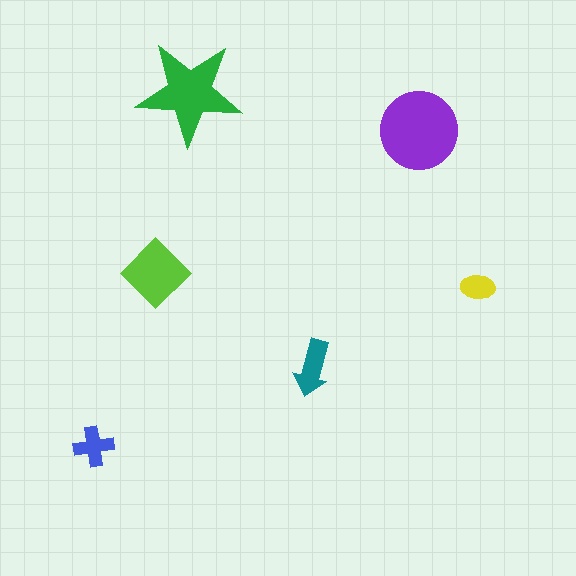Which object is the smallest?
The yellow ellipse.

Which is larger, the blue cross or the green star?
The green star.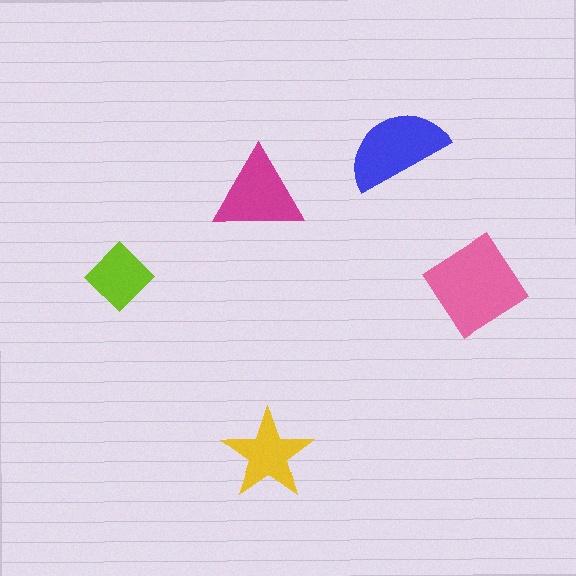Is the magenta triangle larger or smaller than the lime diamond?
Larger.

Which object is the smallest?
The lime diamond.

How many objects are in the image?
There are 5 objects in the image.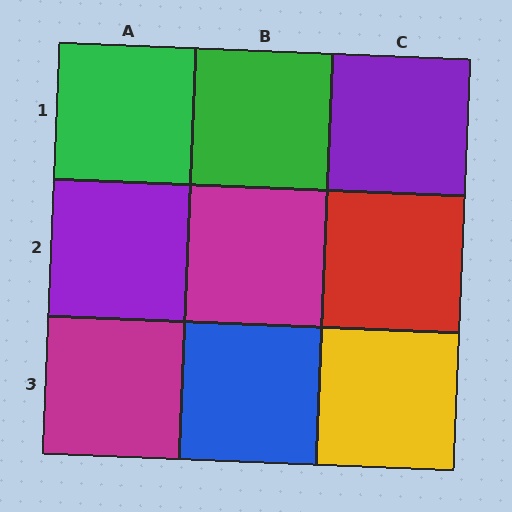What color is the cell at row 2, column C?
Red.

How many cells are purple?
2 cells are purple.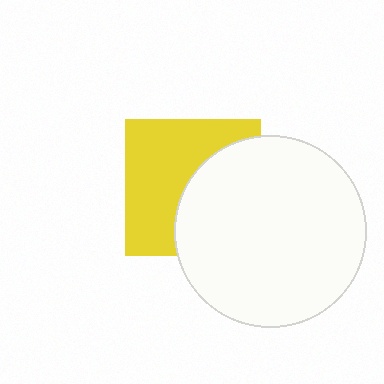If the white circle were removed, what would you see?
You would see the complete yellow square.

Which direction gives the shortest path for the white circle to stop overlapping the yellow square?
Moving right gives the shortest separation.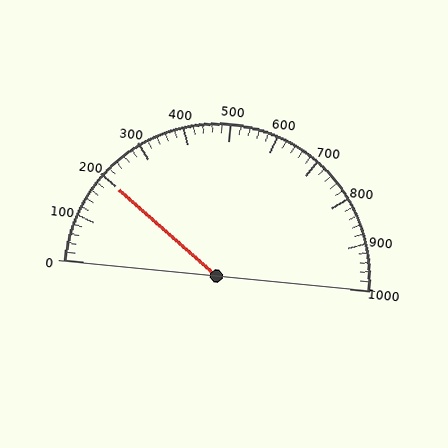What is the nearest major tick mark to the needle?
The nearest major tick mark is 200.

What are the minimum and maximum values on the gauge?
The gauge ranges from 0 to 1000.